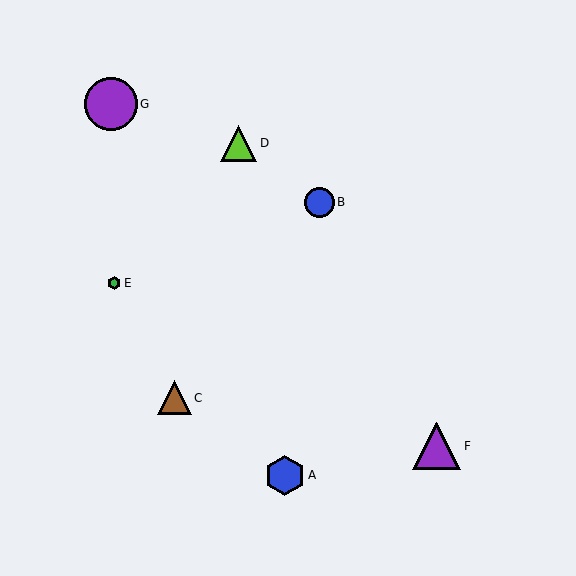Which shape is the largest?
The purple circle (labeled G) is the largest.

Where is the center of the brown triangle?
The center of the brown triangle is at (174, 398).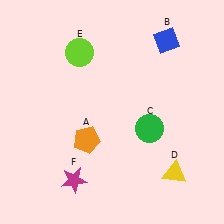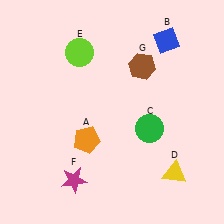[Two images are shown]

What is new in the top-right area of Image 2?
A brown hexagon (G) was added in the top-right area of Image 2.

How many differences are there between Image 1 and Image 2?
There is 1 difference between the two images.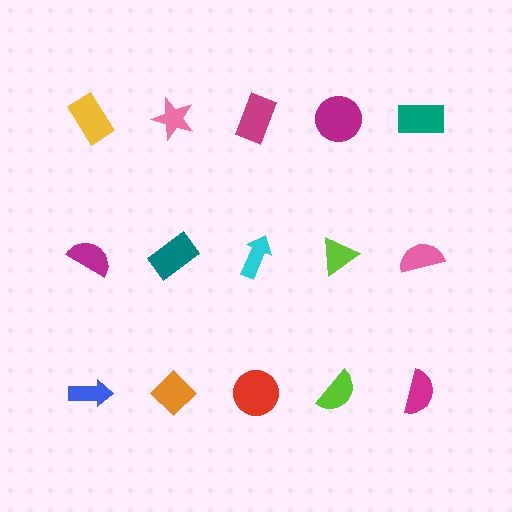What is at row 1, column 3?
A magenta rectangle.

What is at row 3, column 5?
A magenta semicircle.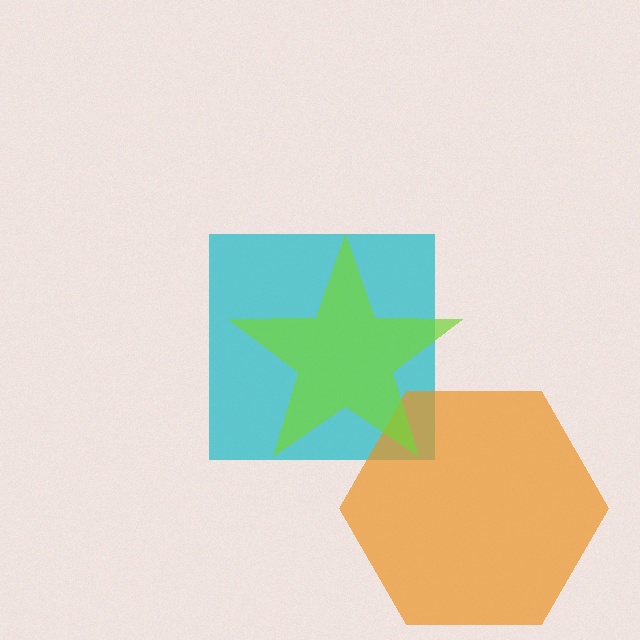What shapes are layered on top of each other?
The layered shapes are: a cyan square, an orange hexagon, a lime star.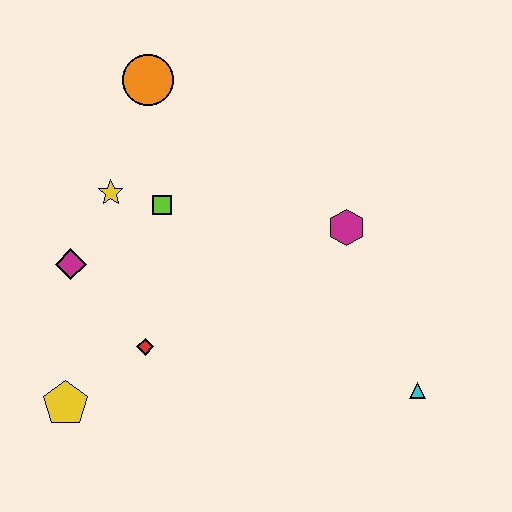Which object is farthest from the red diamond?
The cyan triangle is farthest from the red diamond.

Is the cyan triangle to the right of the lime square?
Yes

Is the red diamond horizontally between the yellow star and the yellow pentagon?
No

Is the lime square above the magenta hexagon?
Yes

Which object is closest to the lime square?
The yellow star is closest to the lime square.